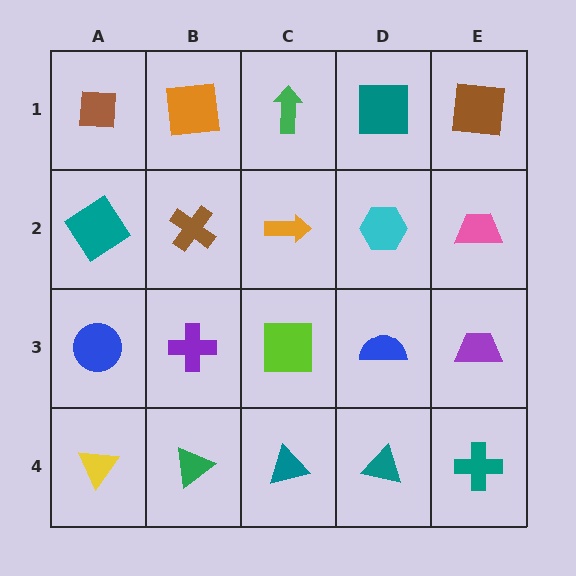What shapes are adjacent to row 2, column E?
A brown square (row 1, column E), a purple trapezoid (row 3, column E), a cyan hexagon (row 2, column D).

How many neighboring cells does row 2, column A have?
3.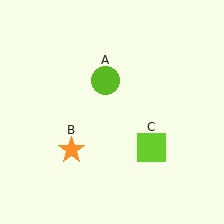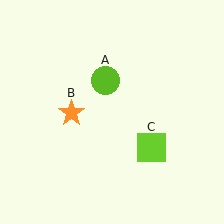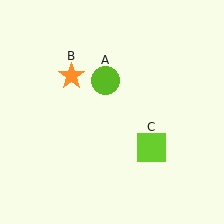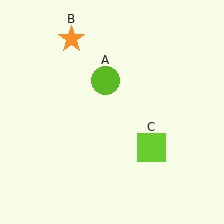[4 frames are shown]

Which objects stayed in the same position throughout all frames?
Lime circle (object A) and lime square (object C) remained stationary.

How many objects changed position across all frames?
1 object changed position: orange star (object B).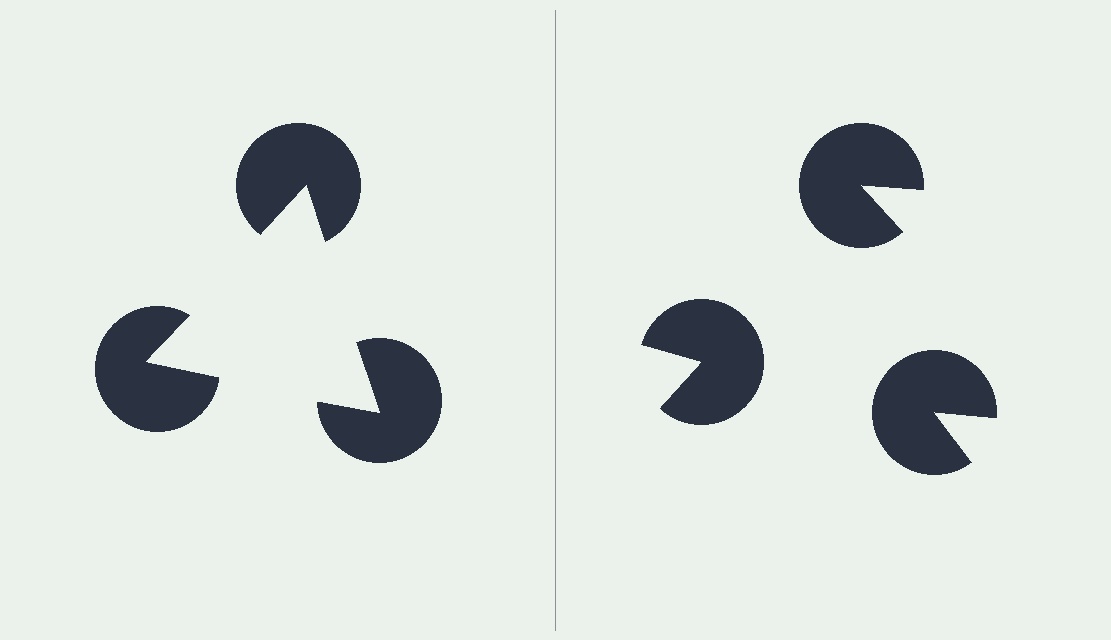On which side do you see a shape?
An illusory triangle appears on the left side. On the right side the wedge cuts are rotated, so no coherent shape forms.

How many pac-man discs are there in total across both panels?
6 — 3 on each side.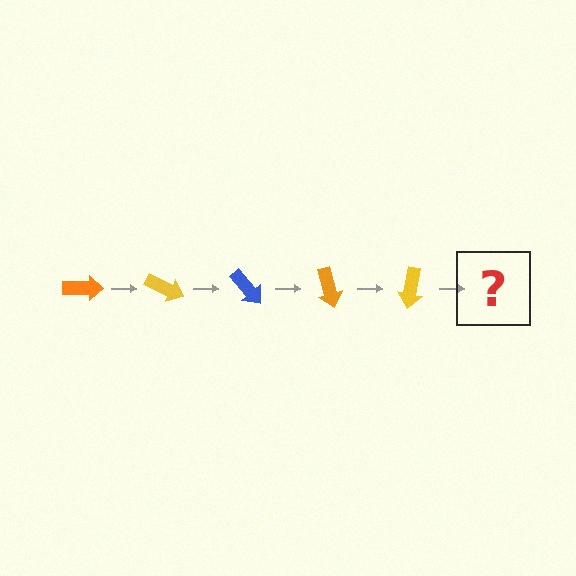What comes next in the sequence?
The next element should be a blue arrow, rotated 125 degrees from the start.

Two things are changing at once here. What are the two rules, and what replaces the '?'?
The two rules are that it rotates 25 degrees each step and the color cycles through orange, yellow, and blue. The '?' should be a blue arrow, rotated 125 degrees from the start.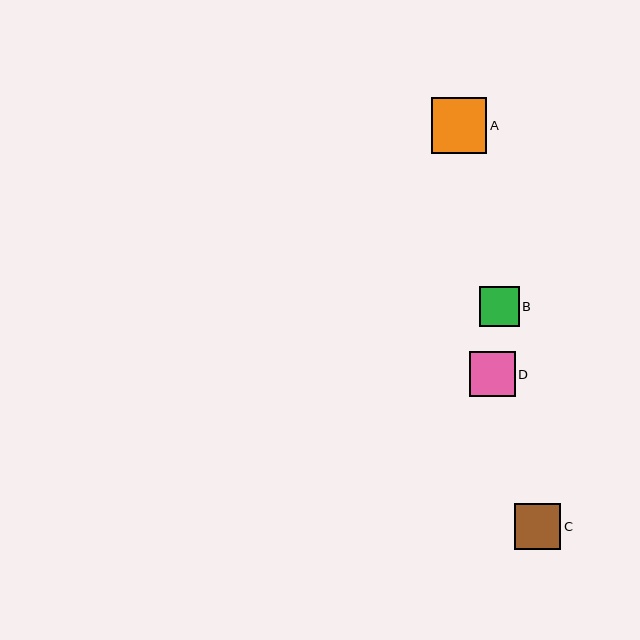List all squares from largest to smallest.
From largest to smallest: A, C, D, B.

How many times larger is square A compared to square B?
Square A is approximately 1.4 times the size of square B.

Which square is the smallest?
Square B is the smallest with a size of approximately 39 pixels.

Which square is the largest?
Square A is the largest with a size of approximately 56 pixels.